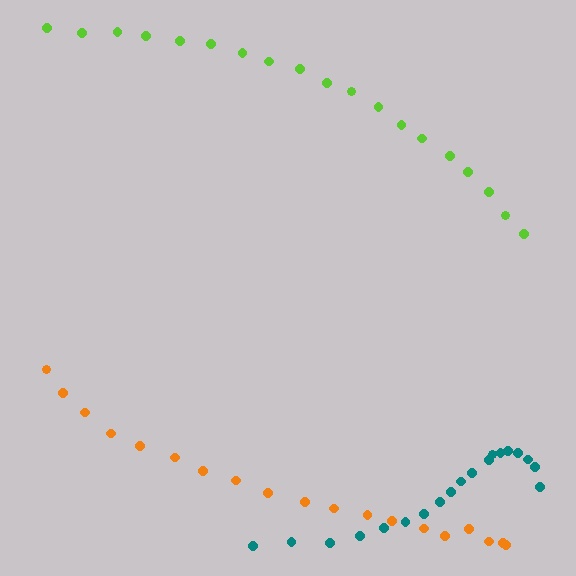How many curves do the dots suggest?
There are 3 distinct paths.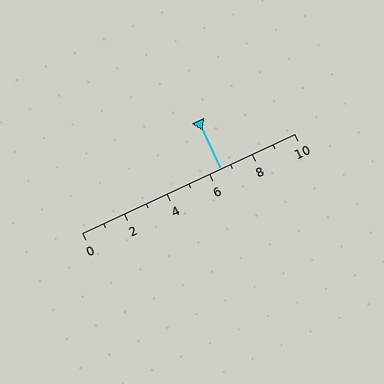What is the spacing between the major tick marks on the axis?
The major ticks are spaced 2 apart.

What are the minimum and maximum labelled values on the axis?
The axis runs from 0 to 10.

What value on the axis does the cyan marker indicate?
The marker indicates approximately 6.5.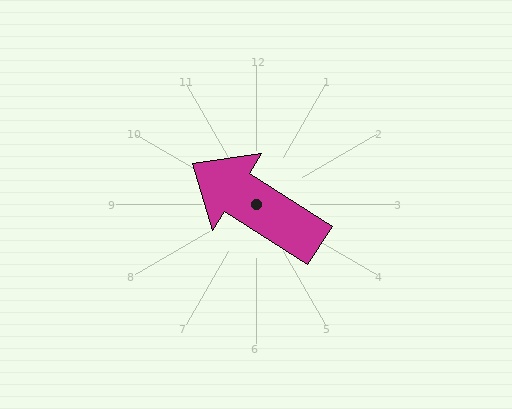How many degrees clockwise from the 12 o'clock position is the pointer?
Approximately 302 degrees.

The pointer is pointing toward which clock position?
Roughly 10 o'clock.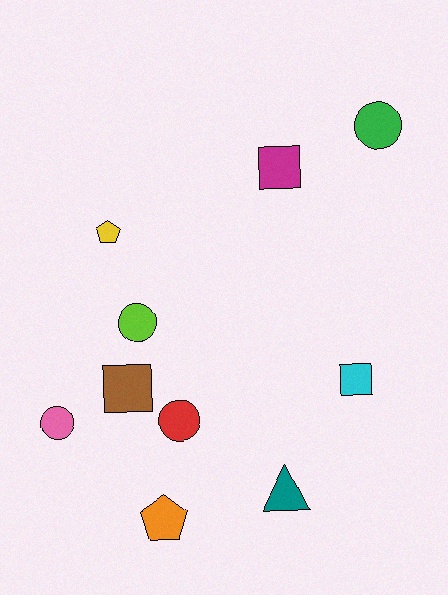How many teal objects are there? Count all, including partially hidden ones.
There is 1 teal object.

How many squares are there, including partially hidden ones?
There are 3 squares.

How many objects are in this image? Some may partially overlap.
There are 10 objects.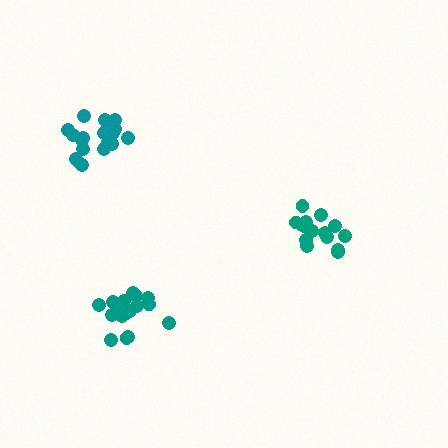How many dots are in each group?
Group 1: 20 dots, Group 2: 20 dots, Group 3: 15 dots (55 total).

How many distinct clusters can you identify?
There are 3 distinct clusters.